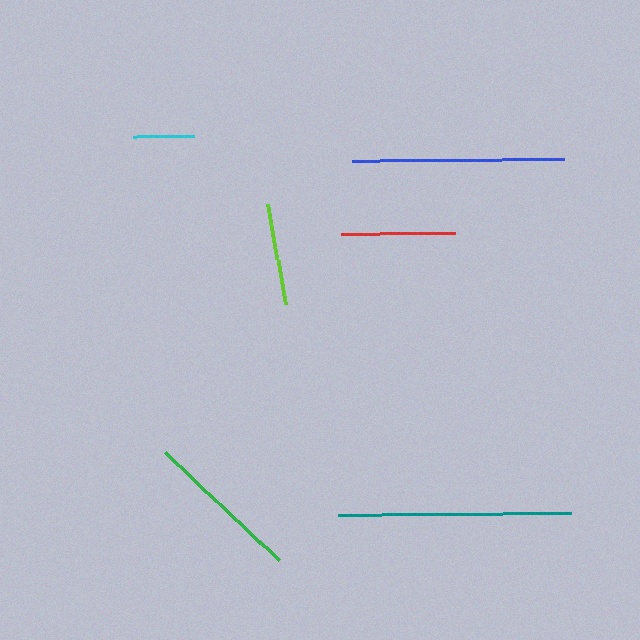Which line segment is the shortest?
The cyan line is the shortest at approximately 61 pixels.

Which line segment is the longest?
The teal line is the longest at approximately 233 pixels.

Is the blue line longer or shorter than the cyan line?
The blue line is longer than the cyan line.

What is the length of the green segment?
The green segment is approximately 157 pixels long.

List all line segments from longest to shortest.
From longest to shortest: teal, blue, green, red, lime, cyan.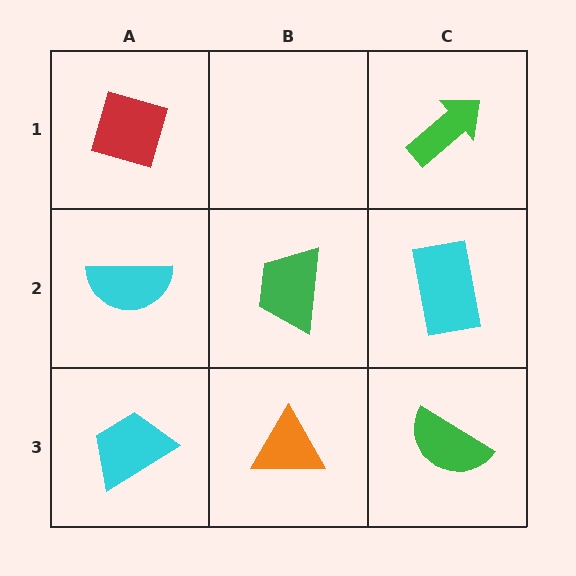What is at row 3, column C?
A green semicircle.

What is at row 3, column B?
An orange triangle.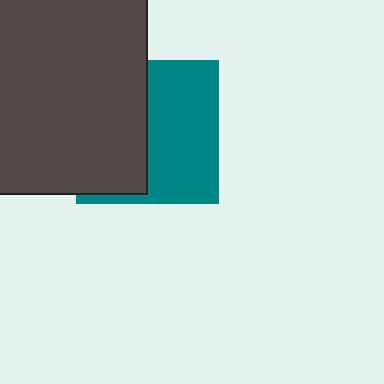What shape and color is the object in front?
The object in front is a dark gray rectangle.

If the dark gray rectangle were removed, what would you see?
You would see the complete teal square.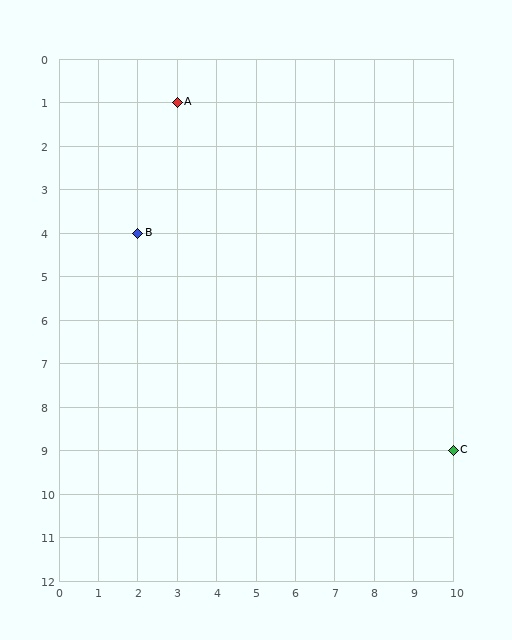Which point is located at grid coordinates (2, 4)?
Point B is at (2, 4).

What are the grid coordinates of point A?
Point A is at grid coordinates (3, 1).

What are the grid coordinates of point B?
Point B is at grid coordinates (2, 4).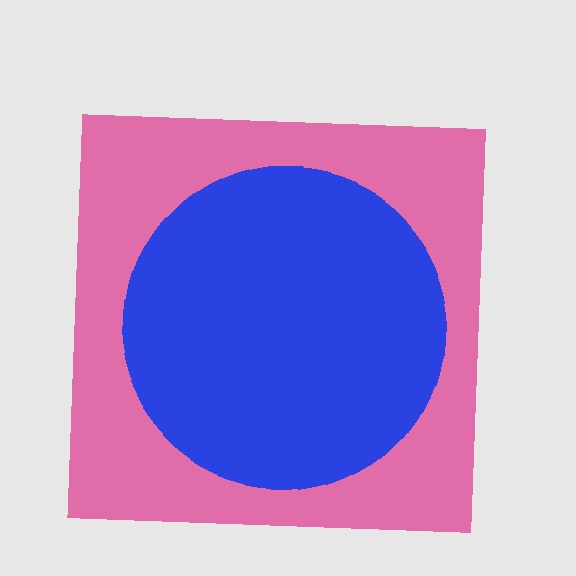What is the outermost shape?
The pink square.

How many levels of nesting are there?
2.